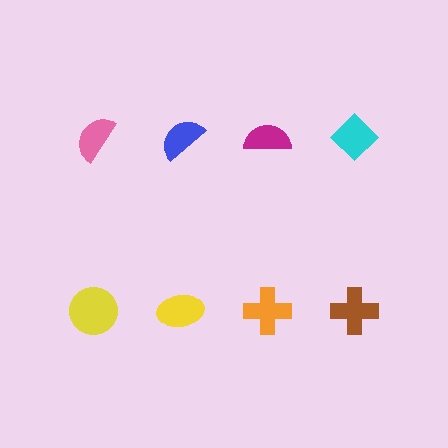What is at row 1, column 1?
A pink semicircle.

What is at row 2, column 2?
A yellow ellipse.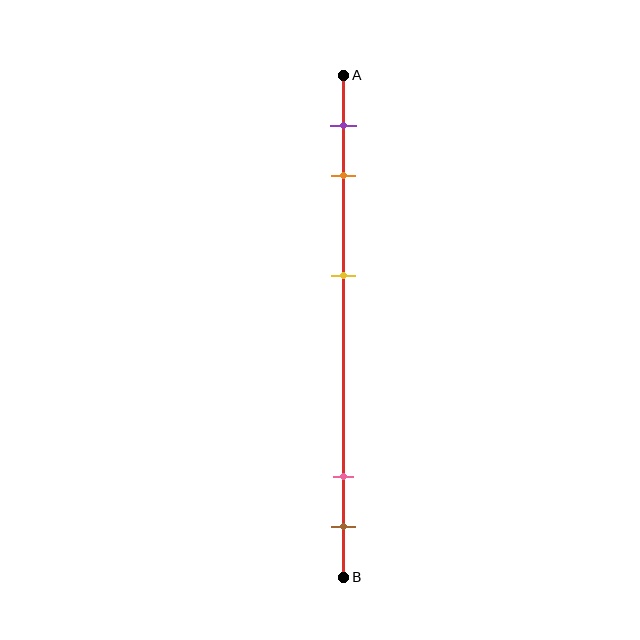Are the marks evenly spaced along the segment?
No, the marks are not evenly spaced.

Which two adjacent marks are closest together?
The pink and brown marks are the closest adjacent pair.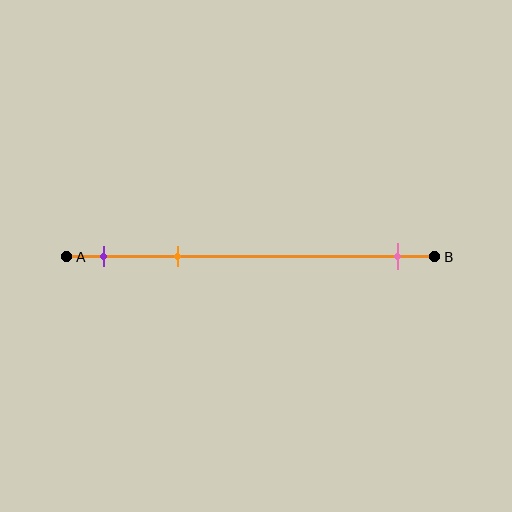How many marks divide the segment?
There are 3 marks dividing the segment.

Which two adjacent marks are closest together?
The purple and orange marks are the closest adjacent pair.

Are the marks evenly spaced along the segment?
No, the marks are not evenly spaced.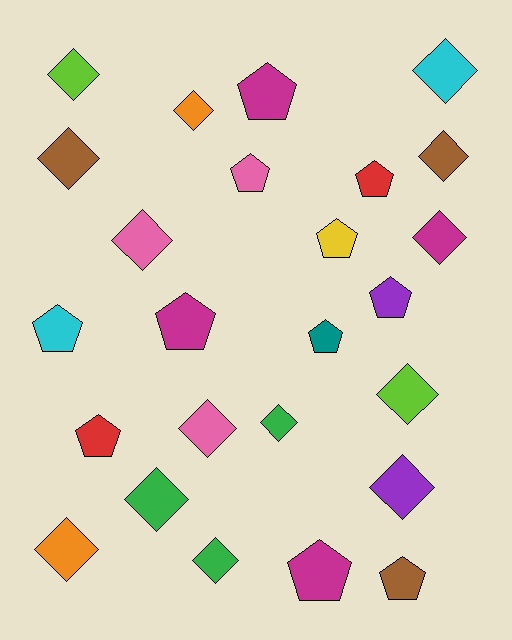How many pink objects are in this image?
There are 3 pink objects.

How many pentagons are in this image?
There are 11 pentagons.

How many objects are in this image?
There are 25 objects.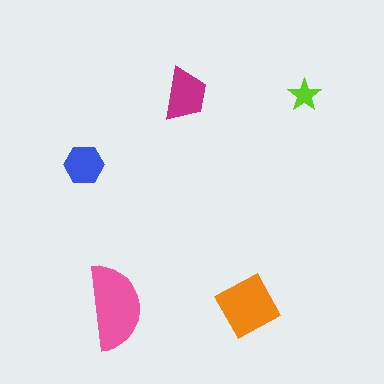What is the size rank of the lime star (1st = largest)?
5th.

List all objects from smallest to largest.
The lime star, the blue hexagon, the magenta trapezoid, the orange diamond, the pink semicircle.